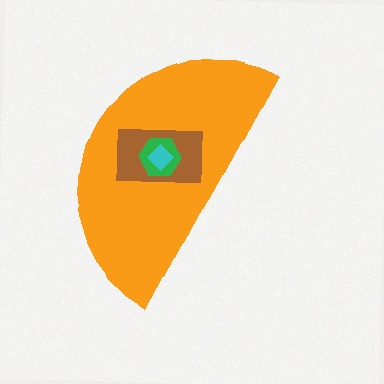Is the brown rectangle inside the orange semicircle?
Yes.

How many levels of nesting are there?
4.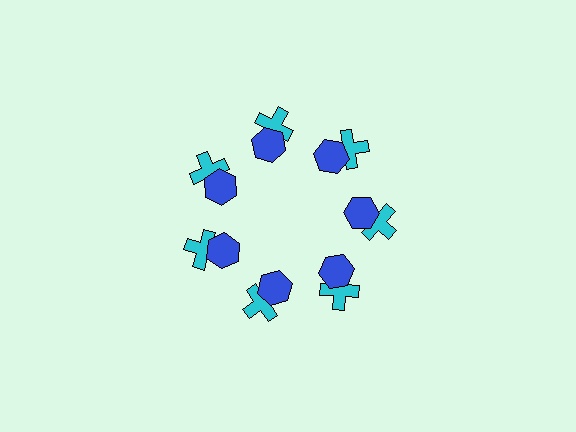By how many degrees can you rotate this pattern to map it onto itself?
The pattern maps onto itself every 51 degrees of rotation.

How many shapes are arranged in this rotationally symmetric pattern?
There are 14 shapes, arranged in 7 groups of 2.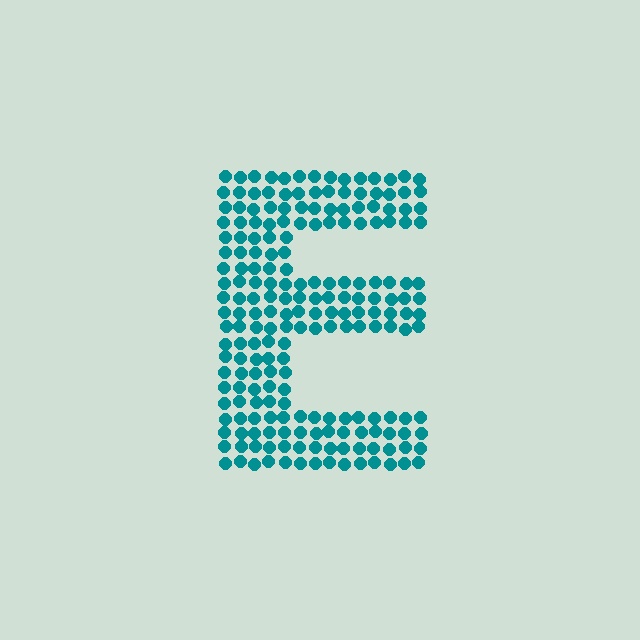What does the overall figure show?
The overall figure shows the letter E.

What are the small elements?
The small elements are circles.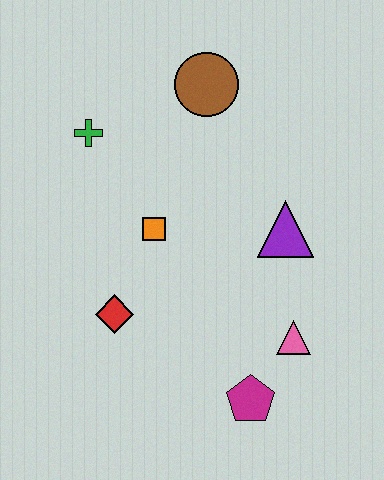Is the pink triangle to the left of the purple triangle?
No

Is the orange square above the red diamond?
Yes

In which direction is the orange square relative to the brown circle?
The orange square is below the brown circle.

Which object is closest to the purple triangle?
The pink triangle is closest to the purple triangle.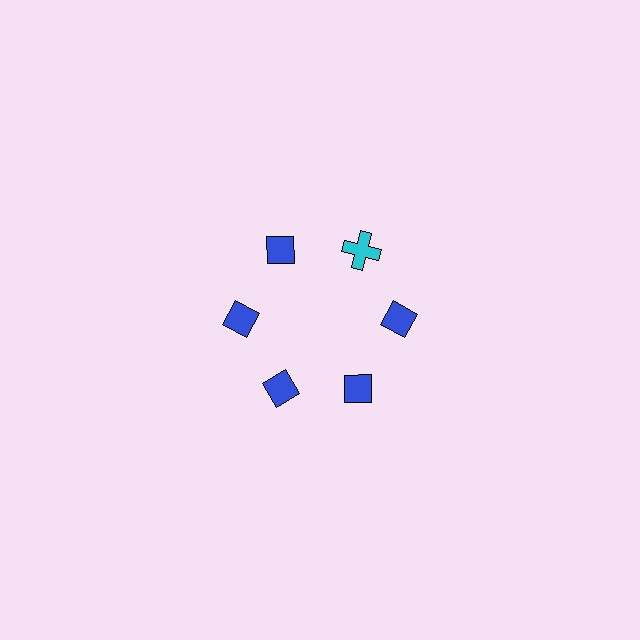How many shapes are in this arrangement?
There are 6 shapes arranged in a ring pattern.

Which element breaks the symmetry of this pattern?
The cyan cross at roughly the 1 o'clock position breaks the symmetry. All other shapes are blue diamonds.